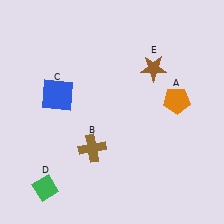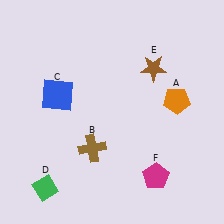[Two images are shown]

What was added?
A magenta pentagon (F) was added in Image 2.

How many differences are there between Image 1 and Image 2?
There is 1 difference between the two images.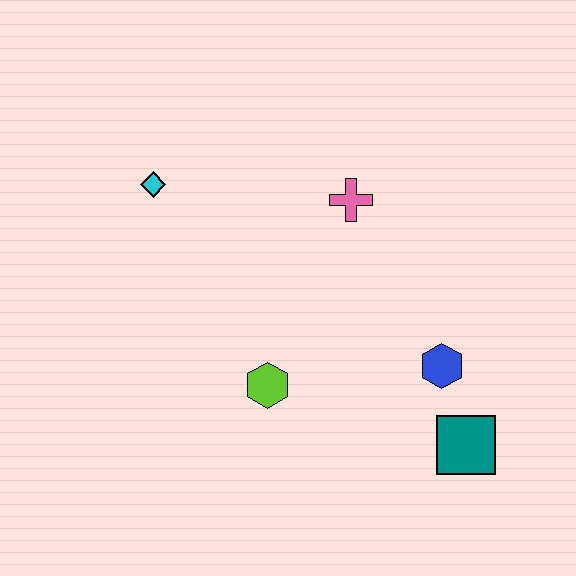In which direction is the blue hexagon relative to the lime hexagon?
The blue hexagon is to the right of the lime hexagon.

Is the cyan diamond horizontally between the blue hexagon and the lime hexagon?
No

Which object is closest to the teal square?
The blue hexagon is closest to the teal square.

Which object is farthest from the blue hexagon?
The cyan diamond is farthest from the blue hexagon.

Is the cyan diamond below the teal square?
No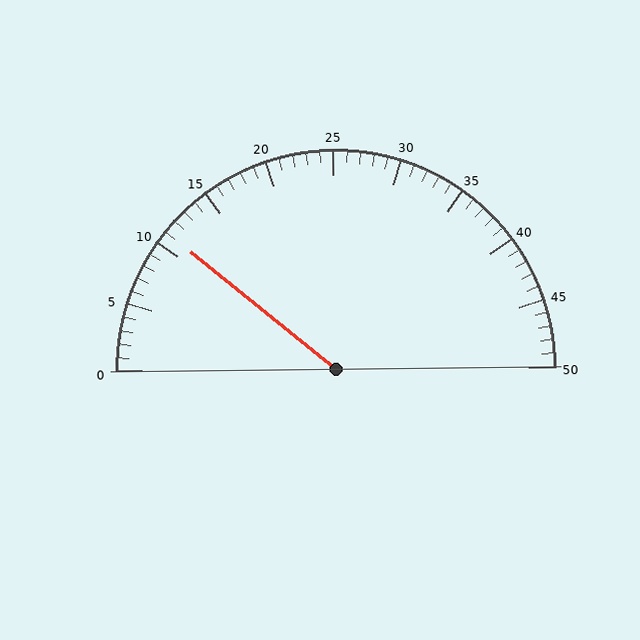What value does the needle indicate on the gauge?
The needle indicates approximately 11.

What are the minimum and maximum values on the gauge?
The gauge ranges from 0 to 50.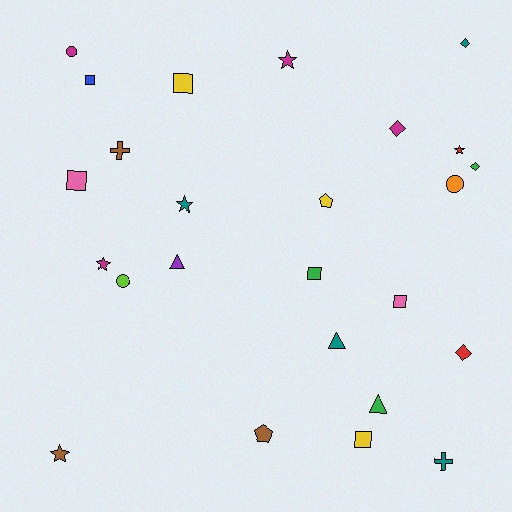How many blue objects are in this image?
There is 1 blue object.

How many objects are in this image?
There are 25 objects.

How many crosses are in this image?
There are 2 crosses.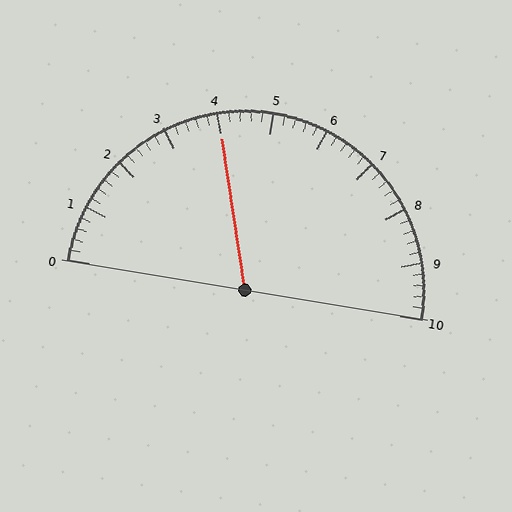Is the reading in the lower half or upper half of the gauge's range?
The reading is in the lower half of the range (0 to 10).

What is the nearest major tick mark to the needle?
The nearest major tick mark is 4.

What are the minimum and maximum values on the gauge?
The gauge ranges from 0 to 10.